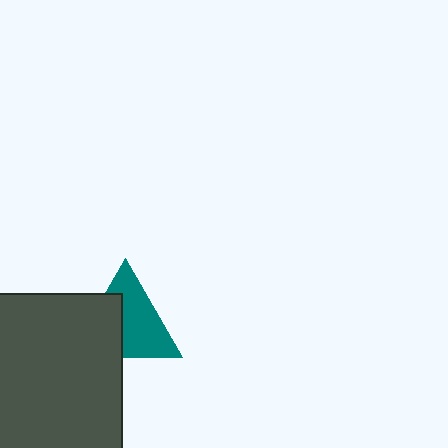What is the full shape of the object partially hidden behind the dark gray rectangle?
The partially hidden object is a teal triangle.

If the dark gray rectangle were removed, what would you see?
You would see the complete teal triangle.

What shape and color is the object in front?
The object in front is a dark gray rectangle.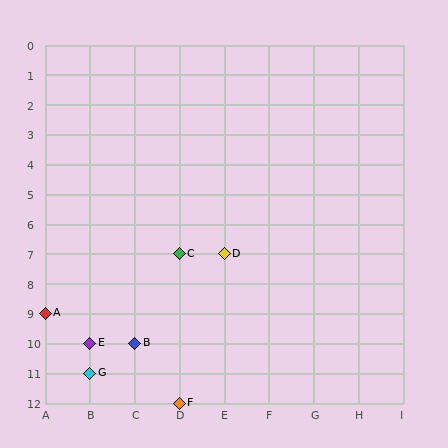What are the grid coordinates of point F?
Point F is at grid coordinates (D, 12).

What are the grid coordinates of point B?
Point B is at grid coordinates (C, 10).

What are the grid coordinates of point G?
Point G is at grid coordinates (B, 11).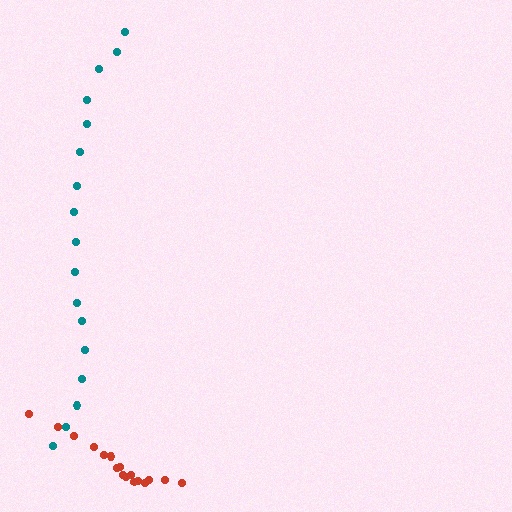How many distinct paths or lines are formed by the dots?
There are 2 distinct paths.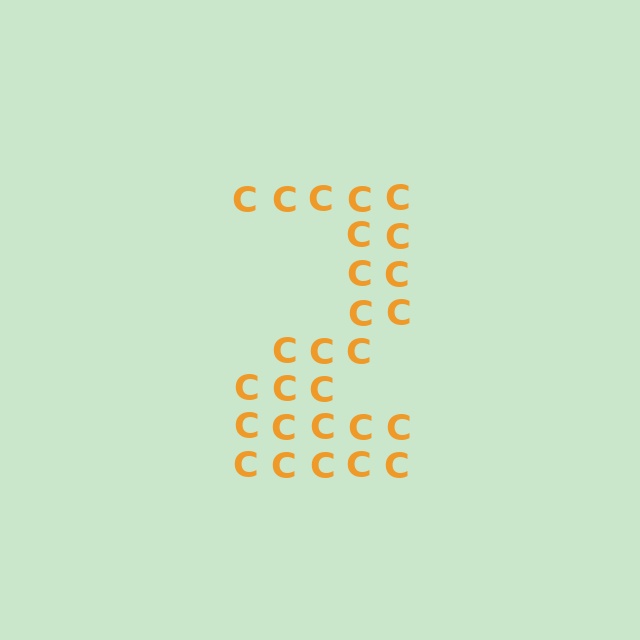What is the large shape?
The large shape is the digit 2.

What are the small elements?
The small elements are letter C's.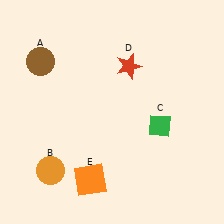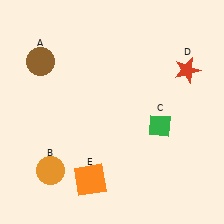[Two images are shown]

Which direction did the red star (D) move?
The red star (D) moved right.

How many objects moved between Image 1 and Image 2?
1 object moved between the two images.